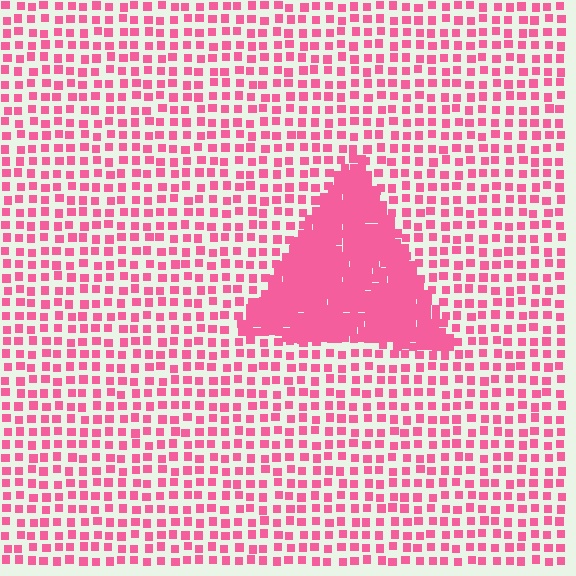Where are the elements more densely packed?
The elements are more densely packed inside the triangle boundary.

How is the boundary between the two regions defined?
The boundary is defined by a change in element density (approximately 3.0x ratio). All elements are the same color, size, and shape.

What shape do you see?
I see a triangle.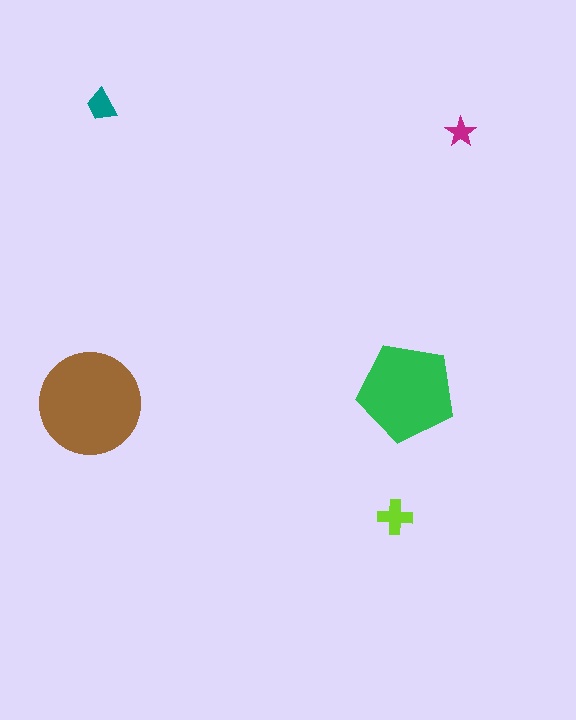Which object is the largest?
The brown circle.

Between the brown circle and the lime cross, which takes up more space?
The brown circle.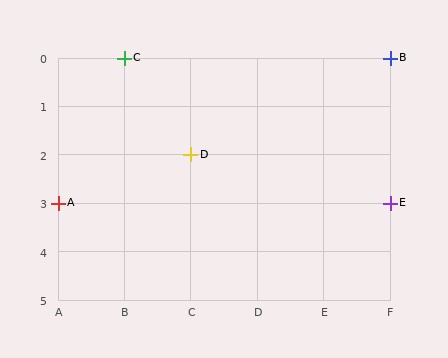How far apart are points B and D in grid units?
Points B and D are 3 columns and 2 rows apart (about 3.6 grid units diagonally).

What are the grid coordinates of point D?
Point D is at grid coordinates (C, 2).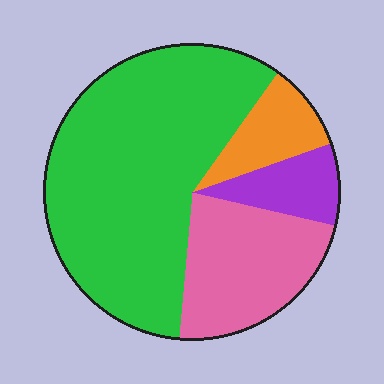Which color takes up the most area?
Green, at roughly 60%.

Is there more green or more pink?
Green.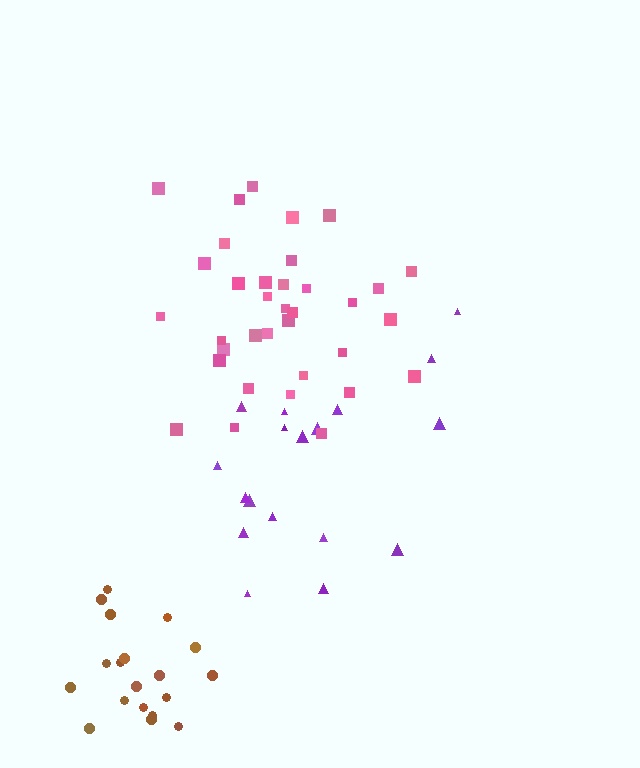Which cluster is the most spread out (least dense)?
Purple.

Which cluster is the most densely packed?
Brown.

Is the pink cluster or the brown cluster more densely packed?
Brown.